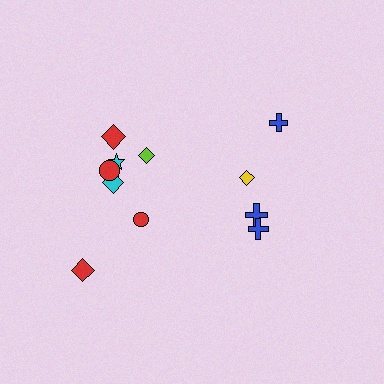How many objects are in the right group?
There are 4 objects.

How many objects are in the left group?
There are 7 objects.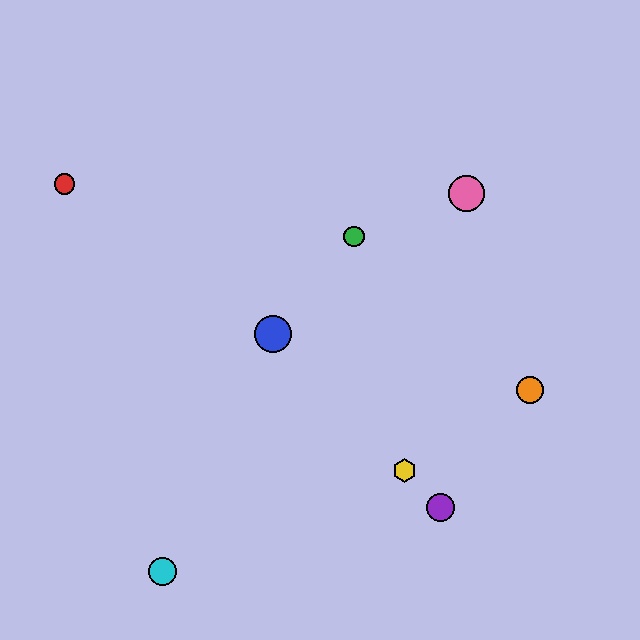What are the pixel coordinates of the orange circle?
The orange circle is at (530, 390).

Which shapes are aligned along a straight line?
The blue circle, the yellow hexagon, the purple circle are aligned along a straight line.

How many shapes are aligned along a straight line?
3 shapes (the blue circle, the yellow hexagon, the purple circle) are aligned along a straight line.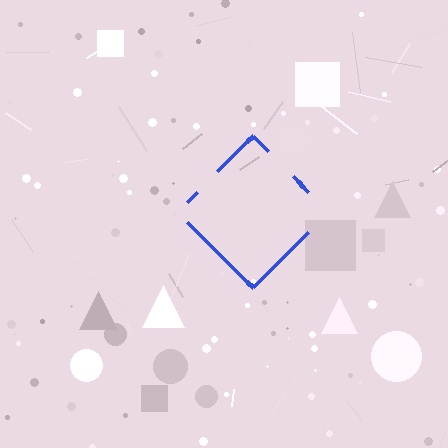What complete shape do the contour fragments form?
The contour fragments form a diamond.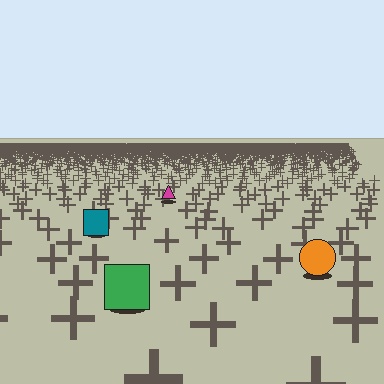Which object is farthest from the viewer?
The magenta triangle is farthest from the viewer. It appears smaller and the ground texture around it is denser.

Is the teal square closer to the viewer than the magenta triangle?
Yes. The teal square is closer — you can tell from the texture gradient: the ground texture is coarser near it.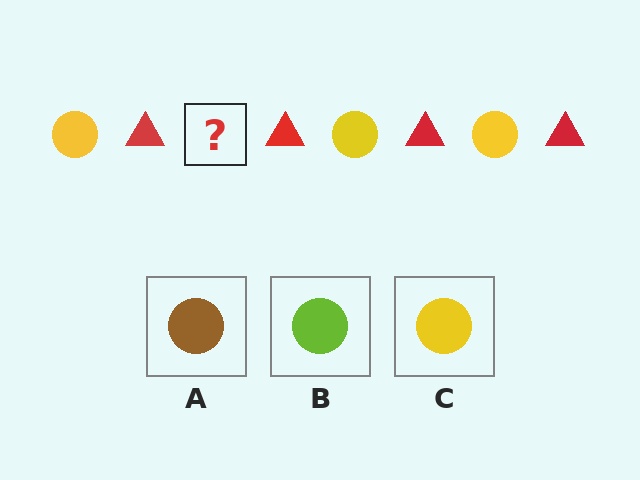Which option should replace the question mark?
Option C.